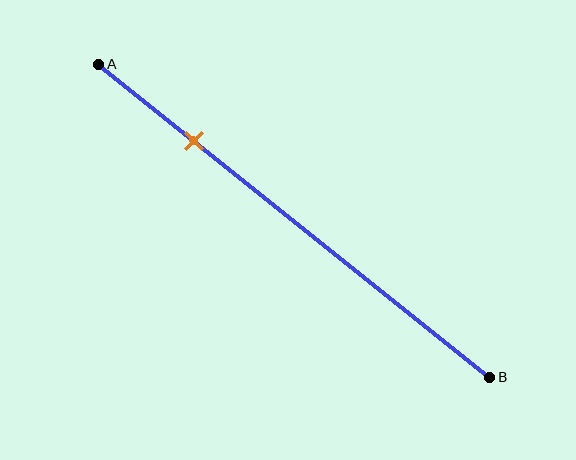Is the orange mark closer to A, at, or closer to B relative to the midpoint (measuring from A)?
The orange mark is closer to point A than the midpoint of segment AB.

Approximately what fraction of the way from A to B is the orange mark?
The orange mark is approximately 25% of the way from A to B.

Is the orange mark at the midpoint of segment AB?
No, the mark is at about 25% from A, not at the 50% midpoint.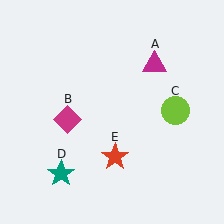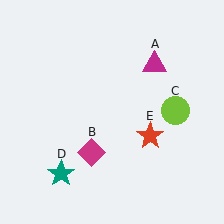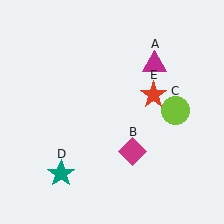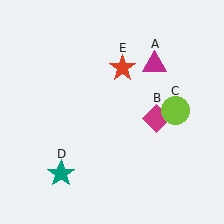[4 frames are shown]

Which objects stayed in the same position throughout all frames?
Magenta triangle (object A) and lime circle (object C) and teal star (object D) remained stationary.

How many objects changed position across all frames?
2 objects changed position: magenta diamond (object B), red star (object E).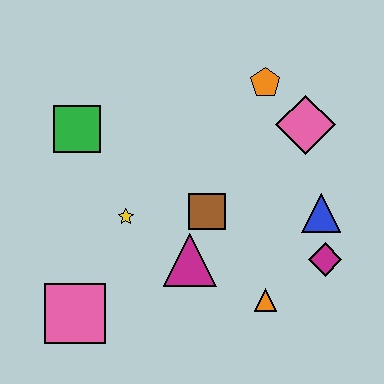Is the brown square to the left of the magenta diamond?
Yes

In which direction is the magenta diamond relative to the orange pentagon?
The magenta diamond is below the orange pentagon.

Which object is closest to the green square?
The yellow star is closest to the green square.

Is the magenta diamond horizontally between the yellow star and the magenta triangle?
No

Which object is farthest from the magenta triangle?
The orange pentagon is farthest from the magenta triangle.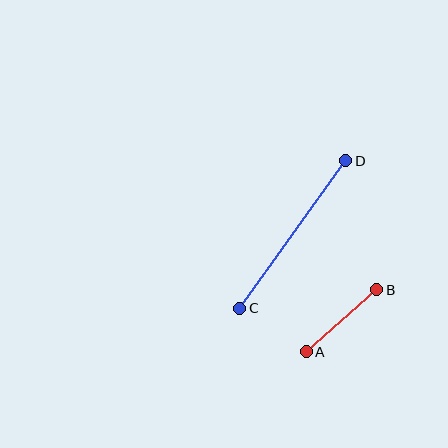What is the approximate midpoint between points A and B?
The midpoint is at approximately (342, 321) pixels.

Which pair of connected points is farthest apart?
Points C and D are farthest apart.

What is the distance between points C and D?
The distance is approximately 182 pixels.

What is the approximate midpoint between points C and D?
The midpoint is at approximately (293, 235) pixels.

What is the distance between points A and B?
The distance is approximately 93 pixels.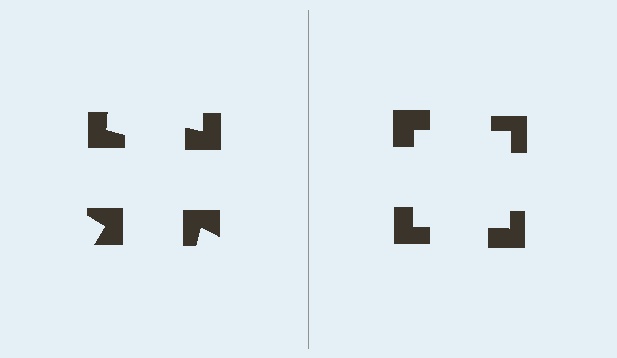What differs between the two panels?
The notched squares are positioned identically on both sides; only the wedge orientations differ. On the right they align to a square; on the left they are misaligned.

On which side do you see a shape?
An illusory square appears on the right side. On the left side the wedge cuts are rotated, so no coherent shape forms.